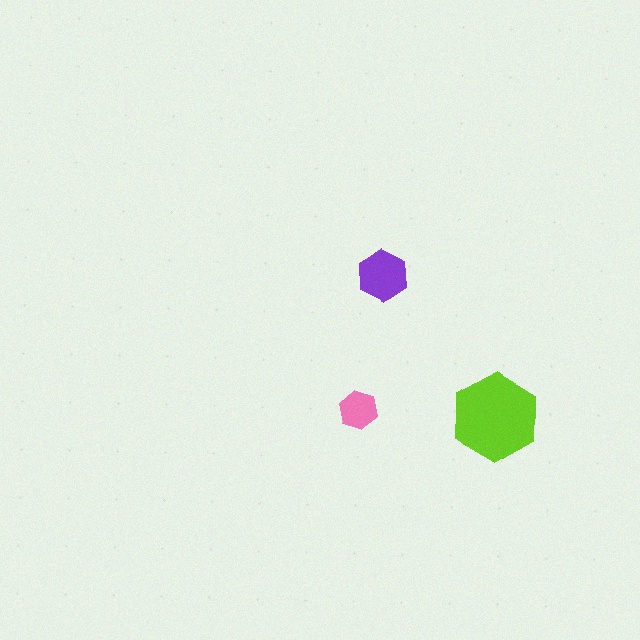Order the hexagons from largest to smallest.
the lime one, the purple one, the pink one.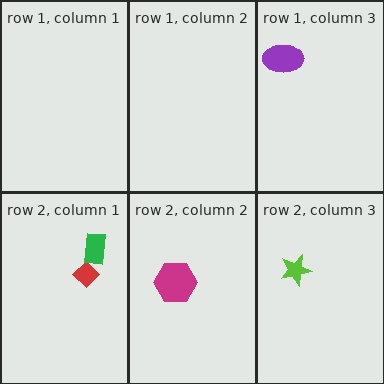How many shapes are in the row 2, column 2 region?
1.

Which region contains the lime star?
The row 2, column 3 region.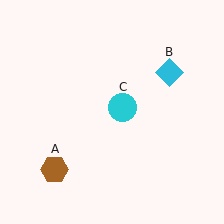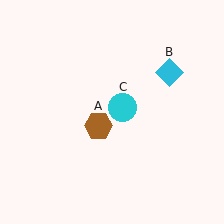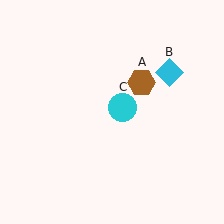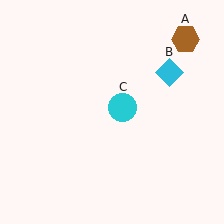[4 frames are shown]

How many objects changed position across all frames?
1 object changed position: brown hexagon (object A).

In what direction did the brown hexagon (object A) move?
The brown hexagon (object A) moved up and to the right.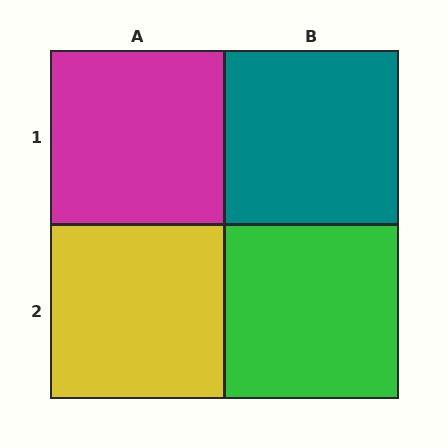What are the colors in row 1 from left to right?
Magenta, teal.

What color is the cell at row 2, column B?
Green.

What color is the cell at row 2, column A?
Yellow.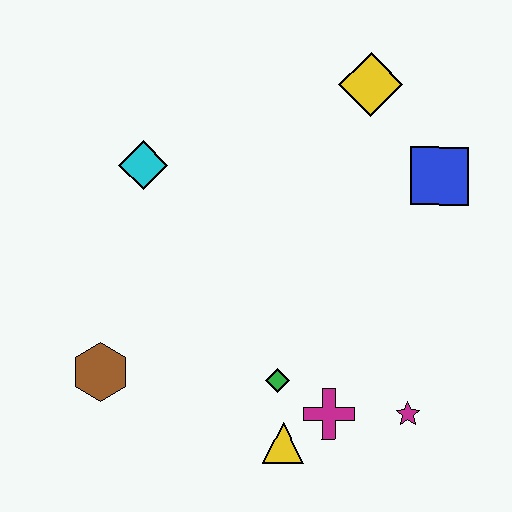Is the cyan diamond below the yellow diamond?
Yes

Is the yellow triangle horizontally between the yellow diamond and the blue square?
No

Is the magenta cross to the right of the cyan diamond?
Yes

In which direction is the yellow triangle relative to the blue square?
The yellow triangle is below the blue square.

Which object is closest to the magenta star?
The magenta cross is closest to the magenta star.